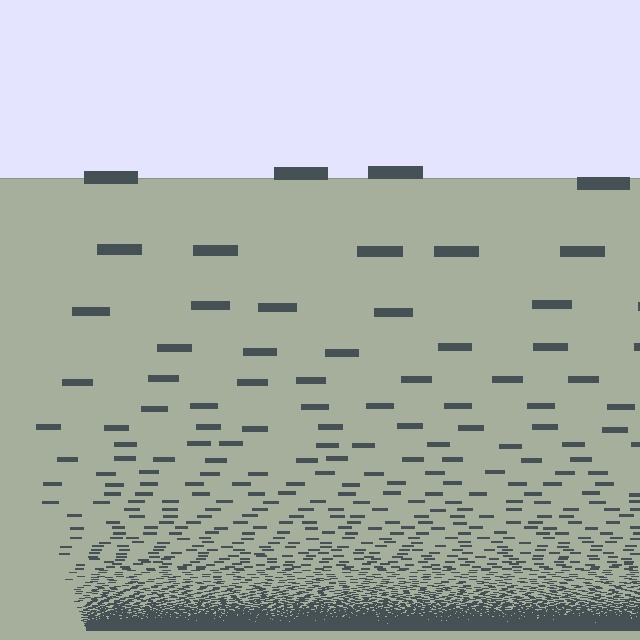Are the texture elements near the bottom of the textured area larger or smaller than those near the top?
Smaller. The gradient is inverted — elements near the bottom are smaller and denser.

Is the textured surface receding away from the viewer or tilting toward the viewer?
The surface appears to tilt toward the viewer. Texture elements get larger and sparser toward the top.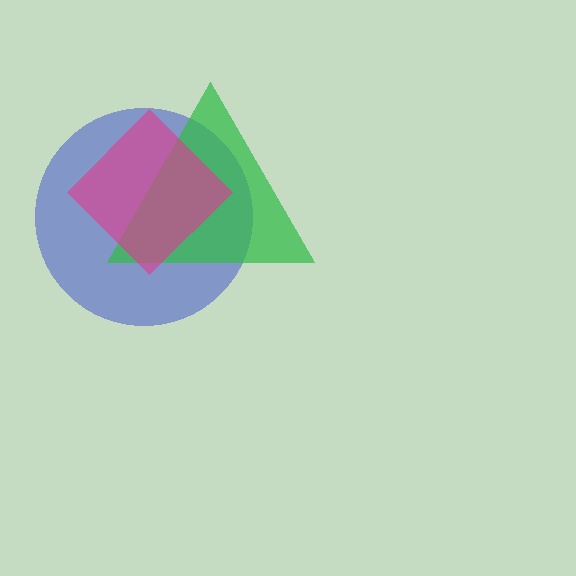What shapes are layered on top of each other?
The layered shapes are: a blue circle, a green triangle, a magenta diamond.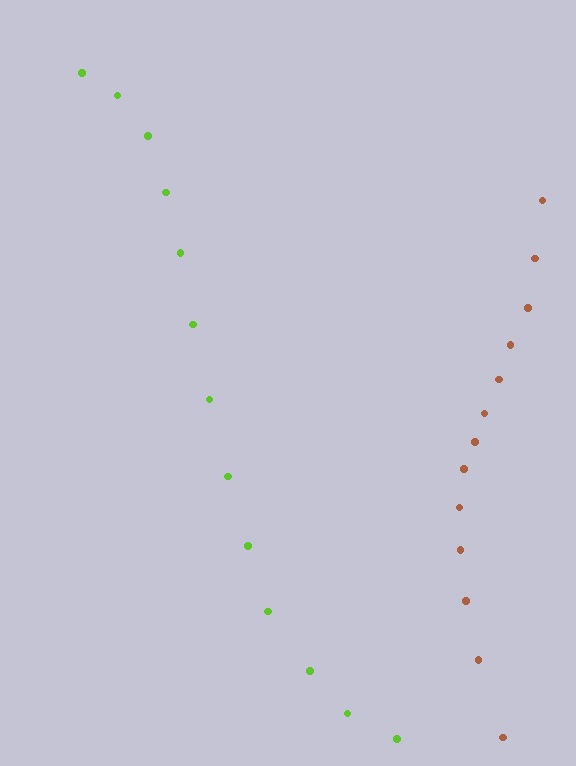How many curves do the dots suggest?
There are 2 distinct paths.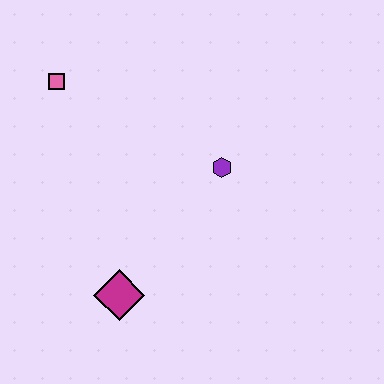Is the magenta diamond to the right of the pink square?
Yes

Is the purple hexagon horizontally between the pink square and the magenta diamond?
No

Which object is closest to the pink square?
The purple hexagon is closest to the pink square.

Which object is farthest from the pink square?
The magenta diamond is farthest from the pink square.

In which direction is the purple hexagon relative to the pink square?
The purple hexagon is to the right of the pink square.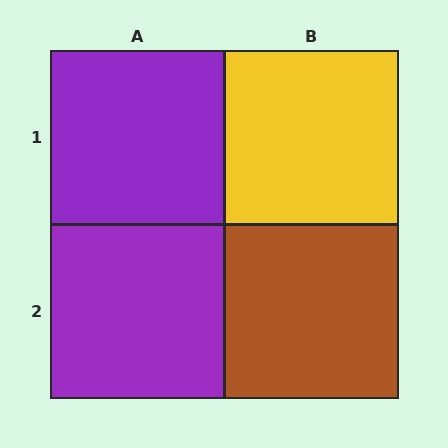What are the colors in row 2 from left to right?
Purple, brown.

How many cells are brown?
1 cell is brown.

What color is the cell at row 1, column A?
Purple.